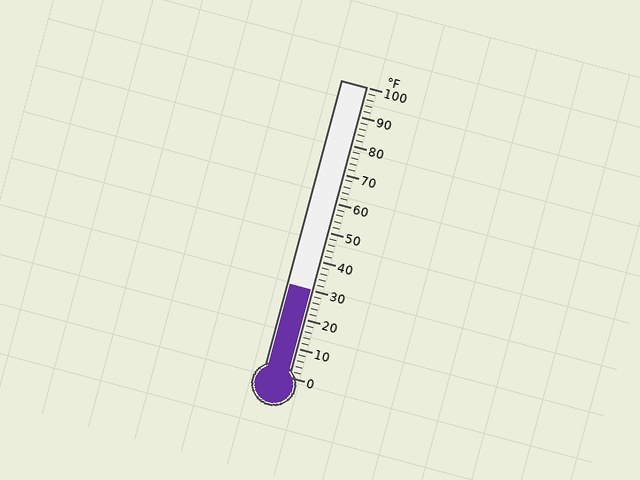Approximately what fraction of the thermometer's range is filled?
The thermometer is filled to approximately 30% of its range.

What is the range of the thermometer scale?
The thermometer scale ranges from 0°F to 100°F.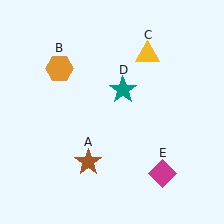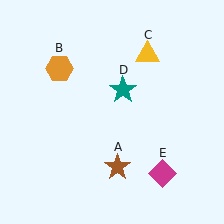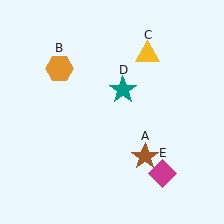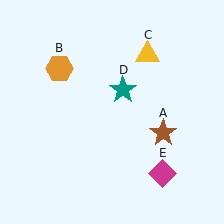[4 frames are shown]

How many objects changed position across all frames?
1 object changed position: brown star (object A).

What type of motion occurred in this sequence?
The brown star (object A) rotated counterclockwise around the center of the scene.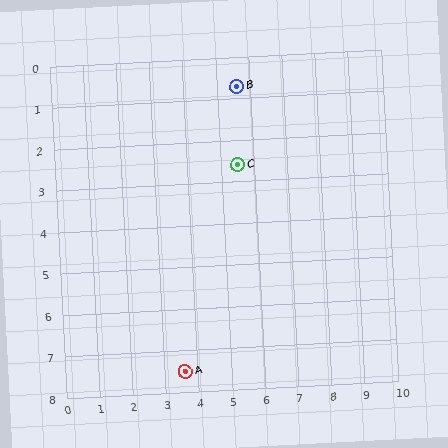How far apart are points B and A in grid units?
Points B and A are about 7.1 grid units apart.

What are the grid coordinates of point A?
Point A is at approximately (3.6, 7.5).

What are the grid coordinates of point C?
Point C is at approximately (5.5, 2.6).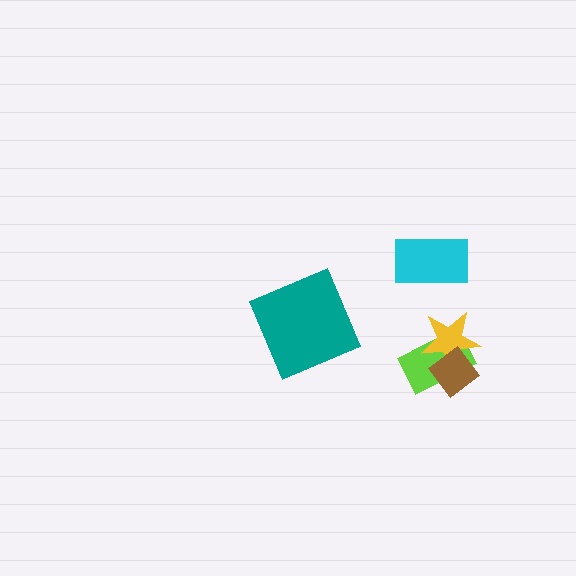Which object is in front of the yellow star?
The brown diamond is in front of the yellow star.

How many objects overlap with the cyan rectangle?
0 objects overlap with the cyan rectangle.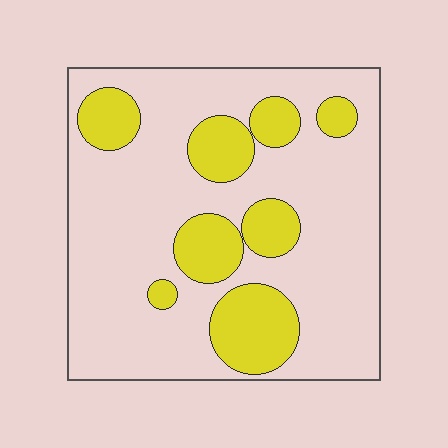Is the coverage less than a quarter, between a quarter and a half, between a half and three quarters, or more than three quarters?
Less than a quarter.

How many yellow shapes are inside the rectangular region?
8.